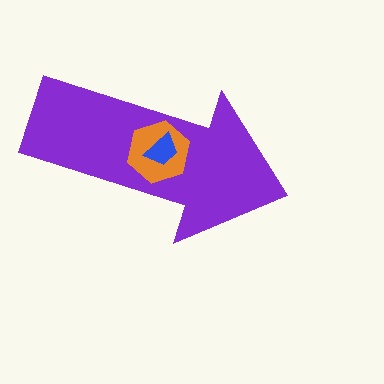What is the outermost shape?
The purple arrow.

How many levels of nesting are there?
3.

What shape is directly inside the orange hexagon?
The blue trapezoid.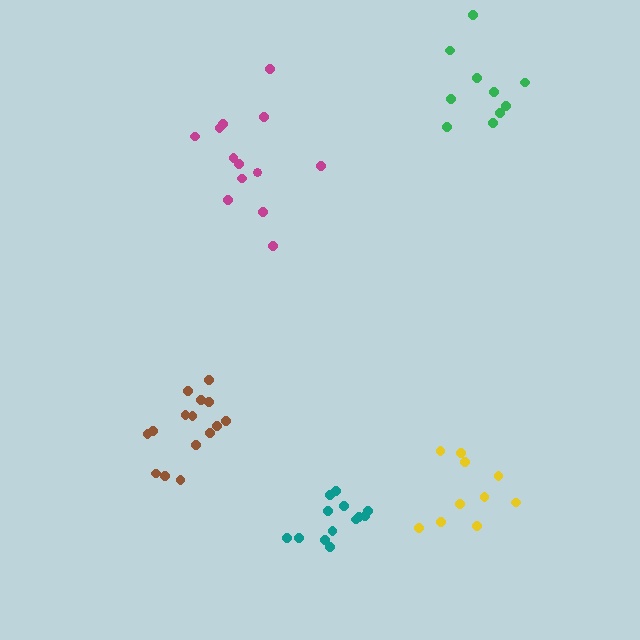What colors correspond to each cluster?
The clusters are colored: brown, magenta, yellow, green, teal.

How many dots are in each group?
Group 1: 15 dots, Group 2: 13 dots, Group 3: 10 dots, Group 4: 10 dots, Group 5: 13 dots (61 total).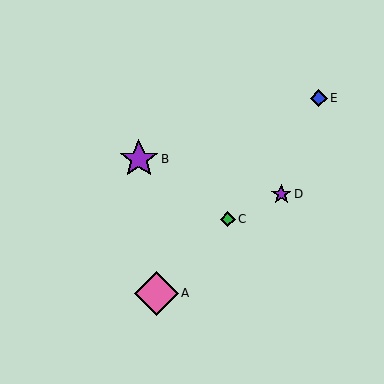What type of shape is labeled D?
Shape D is a purple star.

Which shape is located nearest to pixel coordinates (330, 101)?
The blue diamond (labeled E) at (319, 98) is nearest to that location.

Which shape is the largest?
The pink diamond (labeled A) is the largest.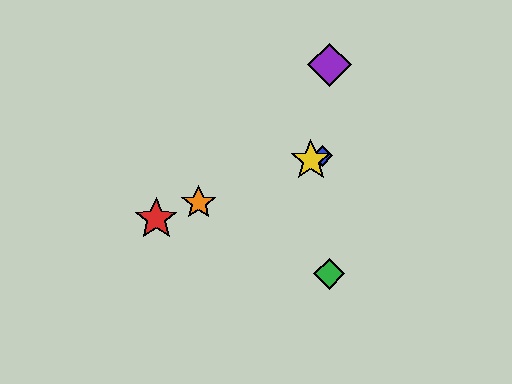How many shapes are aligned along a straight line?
4 shapes (the red star, the blue diamond, the yellow star, the orange star) are aligned along a straight line.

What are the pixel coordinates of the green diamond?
The green diamond is at (329, 274).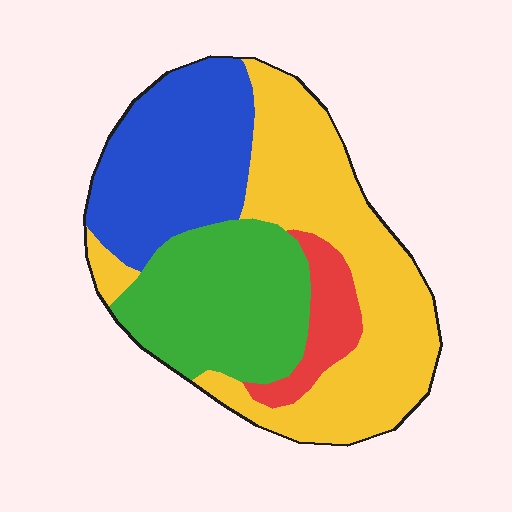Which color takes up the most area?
Yellow, at roughly 40%.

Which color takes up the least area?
Red, at roughly 10%.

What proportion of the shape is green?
Green takes up between a sixth and a third of the shape.